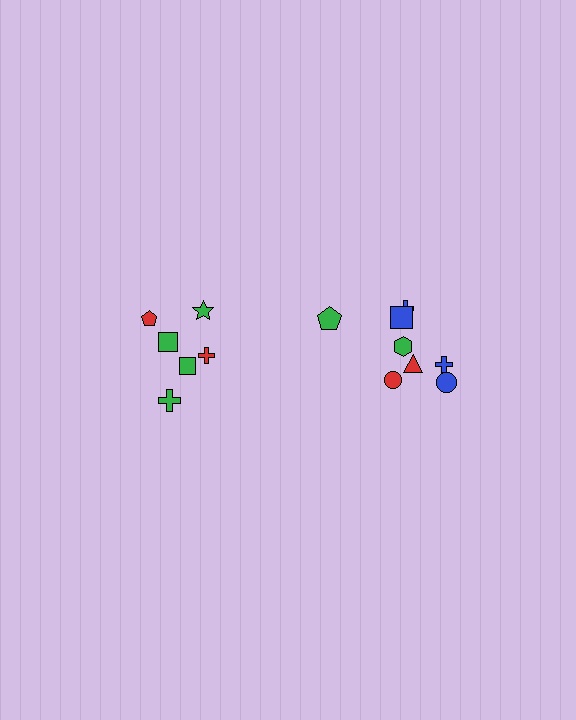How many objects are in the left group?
There are 6 objects.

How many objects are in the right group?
There are 8 objects.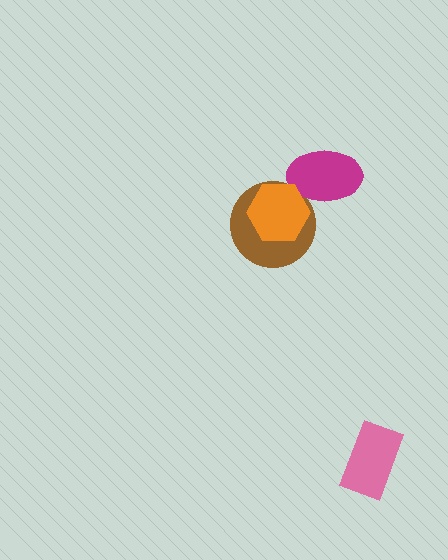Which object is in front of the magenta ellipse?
The orange hexagon is in front of the magenta ellipse.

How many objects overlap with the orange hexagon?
2 objects overlap with the orange hexagon.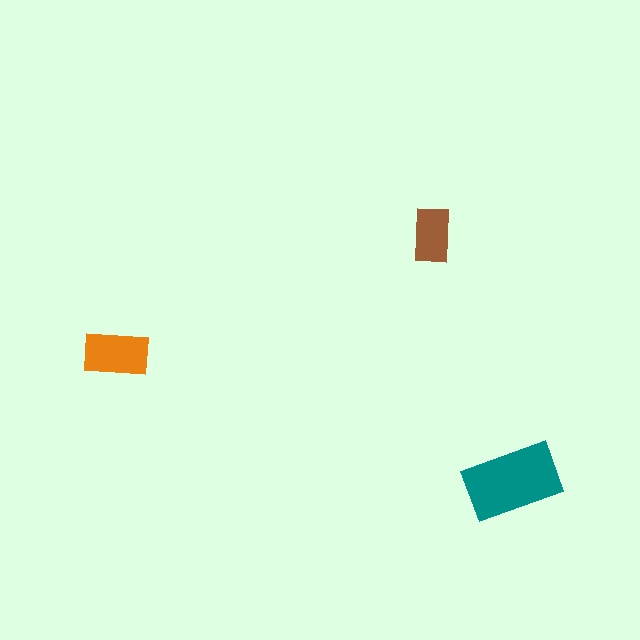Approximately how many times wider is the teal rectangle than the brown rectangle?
About 1.5 times wider.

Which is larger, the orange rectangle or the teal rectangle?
The teal one.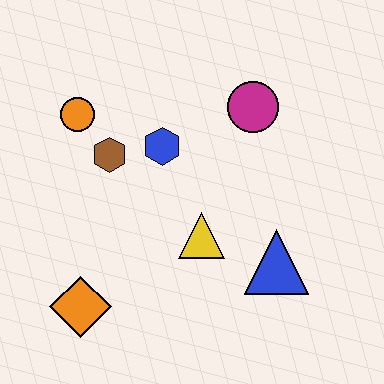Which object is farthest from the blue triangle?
The orange circle is farthest from the blue triangle.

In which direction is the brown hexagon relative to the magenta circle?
The brown hexagon is to the left of the magenta circle.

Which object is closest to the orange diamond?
The yellow triangle is closest to the orange diamond.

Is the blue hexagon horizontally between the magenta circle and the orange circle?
Yes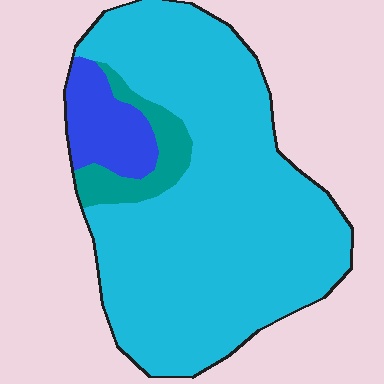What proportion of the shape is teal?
Teal covers about 10% of the shape.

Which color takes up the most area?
Cyan, at roughly 80%.